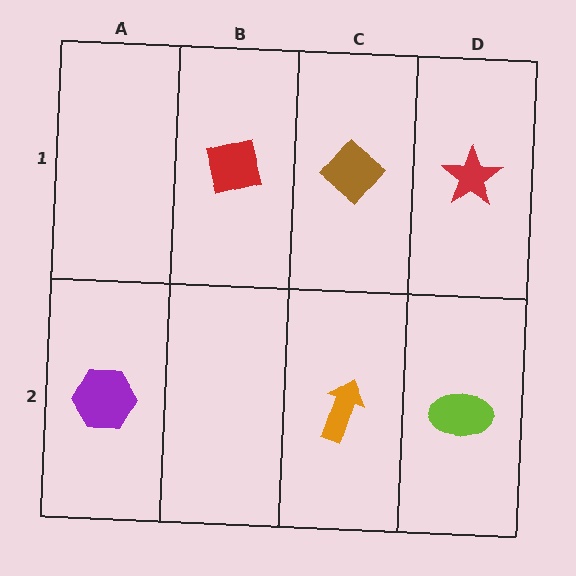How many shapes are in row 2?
3 shapes.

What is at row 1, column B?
A red square.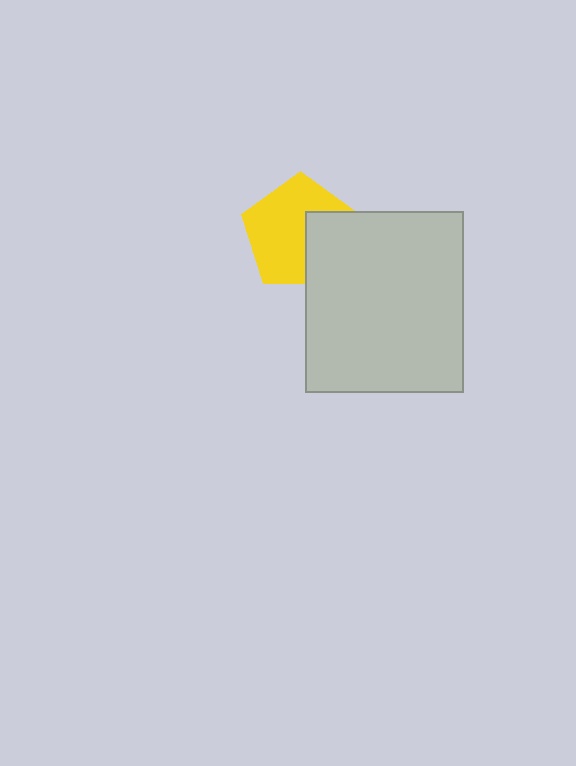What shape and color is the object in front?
The object in front is a light gray rectangle.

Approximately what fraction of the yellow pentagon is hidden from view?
Roughly 34% of the yellow pentagon is hidden behind the light gray rectangle.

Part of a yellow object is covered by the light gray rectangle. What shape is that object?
It is a pentagon.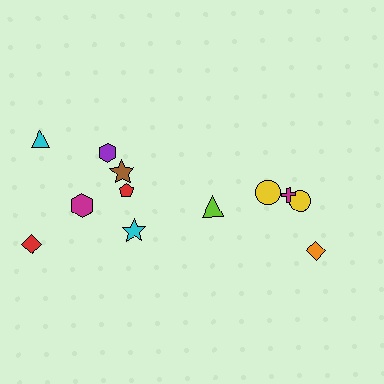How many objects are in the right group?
There are 5 objects.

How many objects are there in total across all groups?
There are 13 objects.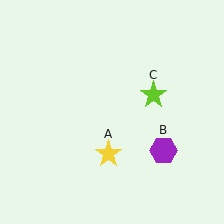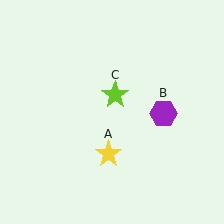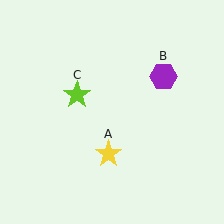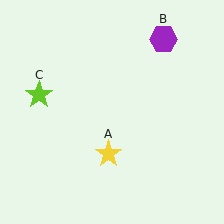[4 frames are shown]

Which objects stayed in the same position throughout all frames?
Yellow star (object A) remained stationary.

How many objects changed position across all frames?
2 objects changed position: purple hexagon (object B), lime star (object C).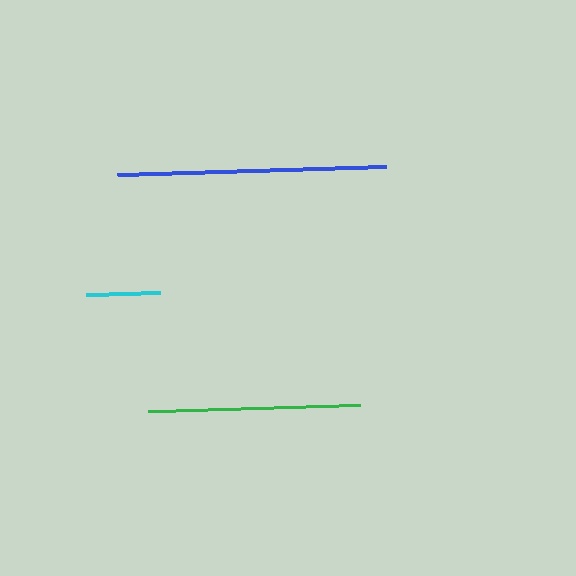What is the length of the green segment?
The green segment is approximately 213 pixels long.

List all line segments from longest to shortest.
From longest to shortest: blue, green, cyan.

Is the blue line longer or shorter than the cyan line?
The blue line is longer than the cyan line.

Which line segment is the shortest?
The cyan line is the shortest at approximately 73 pixels.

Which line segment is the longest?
The blue line is the longest at approximately 268 pixels.